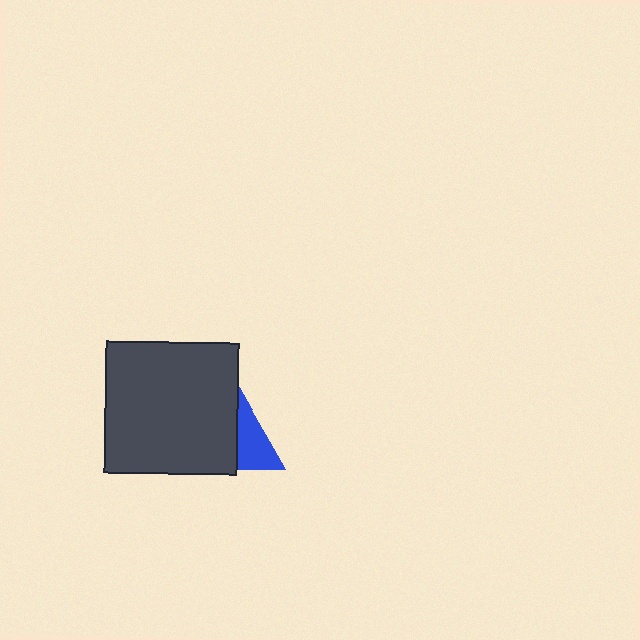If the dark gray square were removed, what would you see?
You would see the complete blue triangle.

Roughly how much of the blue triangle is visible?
About half of it is visible (roughly 52%).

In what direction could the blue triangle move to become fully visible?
The blue triangle could move right. That would shift it out from behind the dark gray square entirely.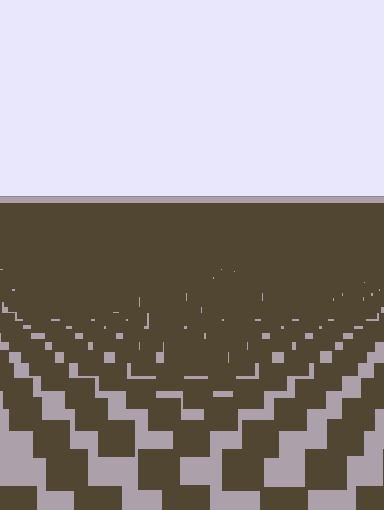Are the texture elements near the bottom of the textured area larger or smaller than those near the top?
Larger. Near the bottom, elements are closer to the viewer and appear at a bigger on-screen size.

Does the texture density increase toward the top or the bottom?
Density increases toward the top.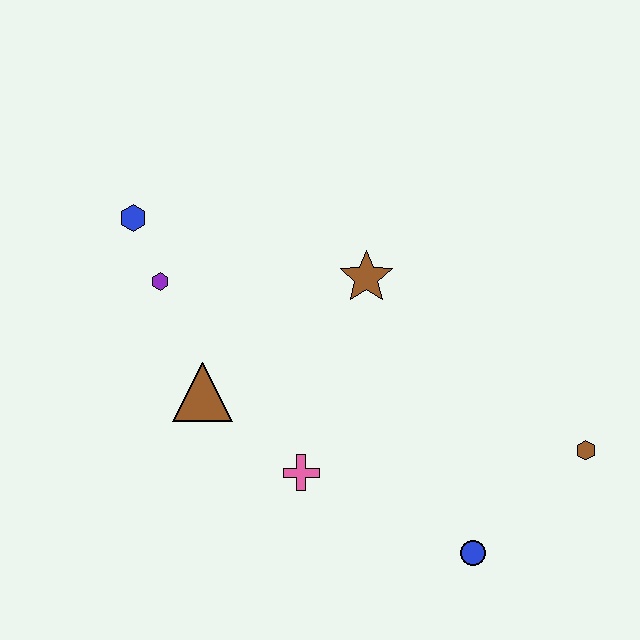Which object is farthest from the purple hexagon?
The brown hexagon is farthest from the purple hexagon.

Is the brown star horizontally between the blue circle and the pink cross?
Yes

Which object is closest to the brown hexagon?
The blue circle is closest to the brown hexagon.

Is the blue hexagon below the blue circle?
No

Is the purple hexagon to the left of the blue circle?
Yes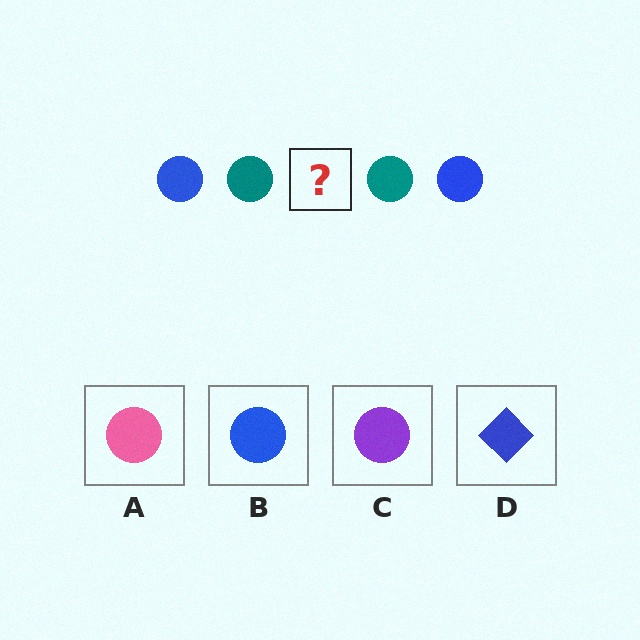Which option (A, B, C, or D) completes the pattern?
B.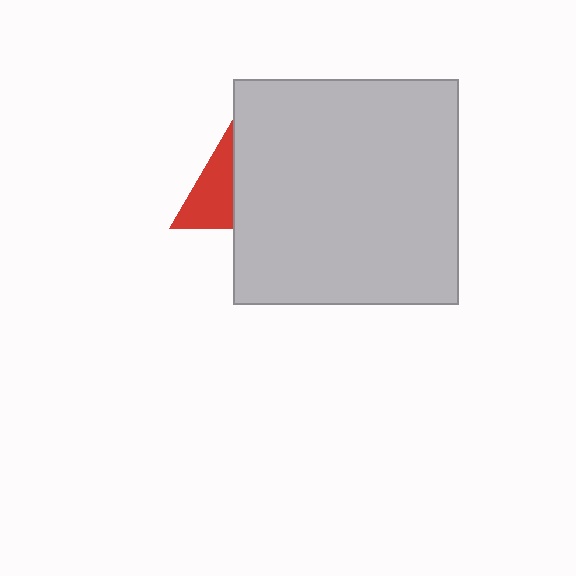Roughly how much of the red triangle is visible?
A small part of it is visible (roughly 42%).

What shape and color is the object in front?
The object in front is a light gray square.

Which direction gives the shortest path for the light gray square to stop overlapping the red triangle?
Moving right gives the shortest separation.